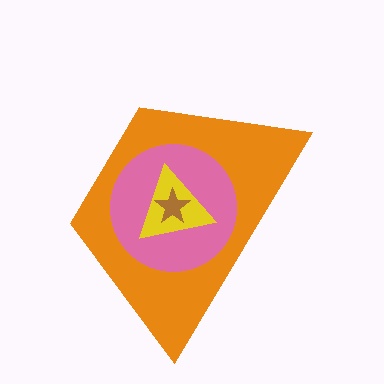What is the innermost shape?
The brown star.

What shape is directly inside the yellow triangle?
The brown star.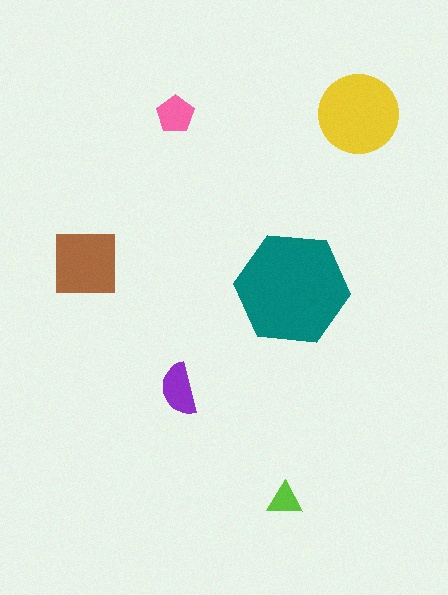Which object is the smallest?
The lime triangle.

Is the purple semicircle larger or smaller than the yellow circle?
Smaller.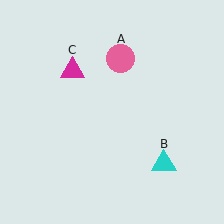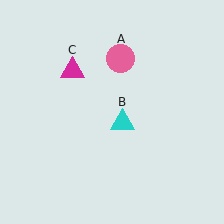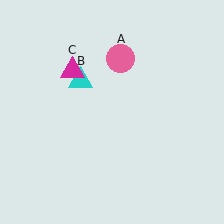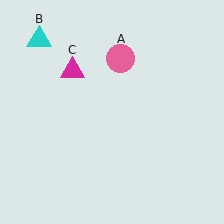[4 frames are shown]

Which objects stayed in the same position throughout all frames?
Pink circle (object A) and magenta triangle (object C) remained stationary.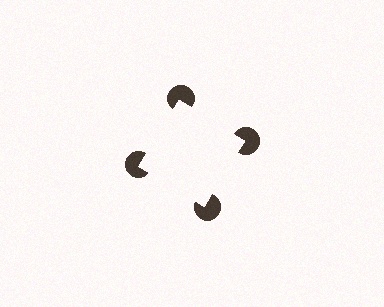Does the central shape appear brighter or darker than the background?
It typically appears slightly brighter than the background, even though no actual brightness change is drawn.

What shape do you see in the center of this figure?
An illusory square — its edges are inferred from the aligned wedge cuts in the pac-man discs, not physically drawn.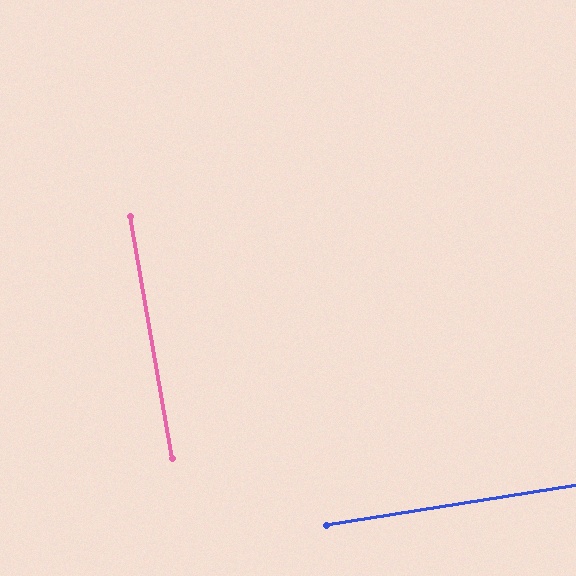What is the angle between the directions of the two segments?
Approximately 89 degrees.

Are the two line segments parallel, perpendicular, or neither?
Perpendicular — they meet at approximately 89°.